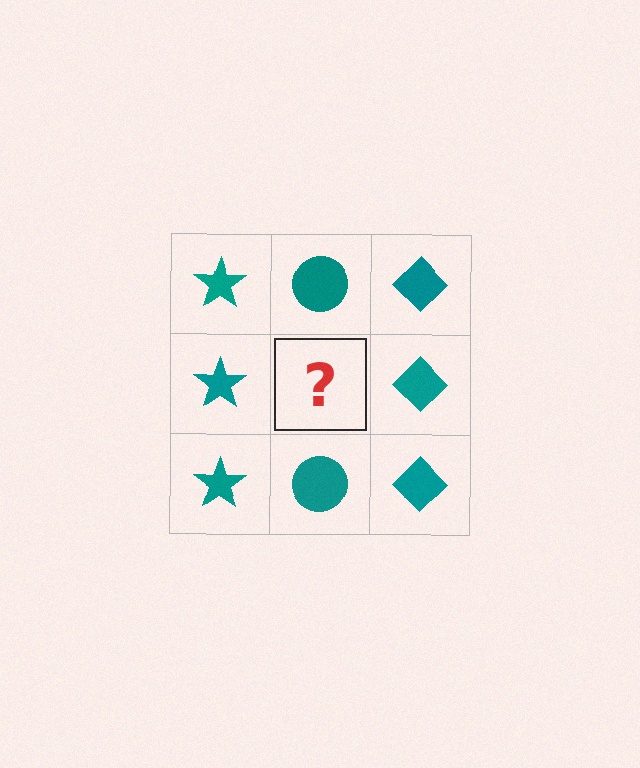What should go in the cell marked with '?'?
The missing cell should contain a teal circle.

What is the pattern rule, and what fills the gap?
The rule is that each column has a consistent shape. The gap should be filled with a teal circle.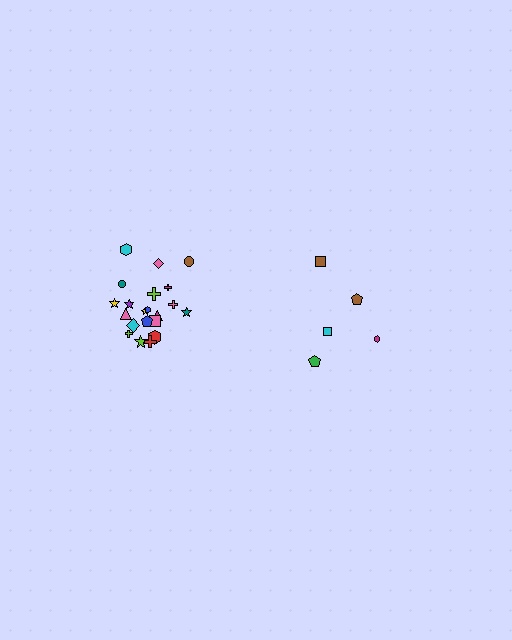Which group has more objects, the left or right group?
The left group.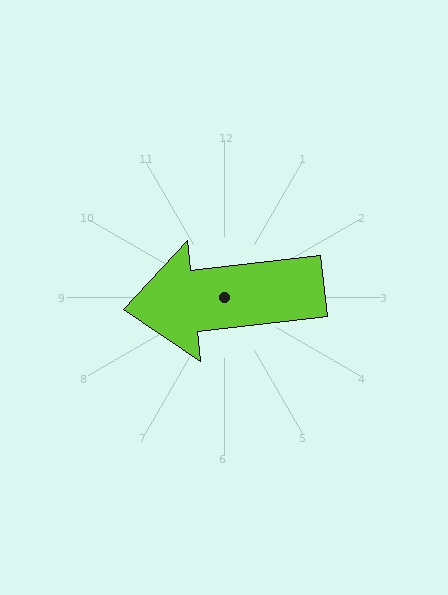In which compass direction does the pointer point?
West.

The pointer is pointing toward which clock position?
Roughly 9 o'clock.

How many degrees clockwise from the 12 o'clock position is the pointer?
Approximately 263 degrees.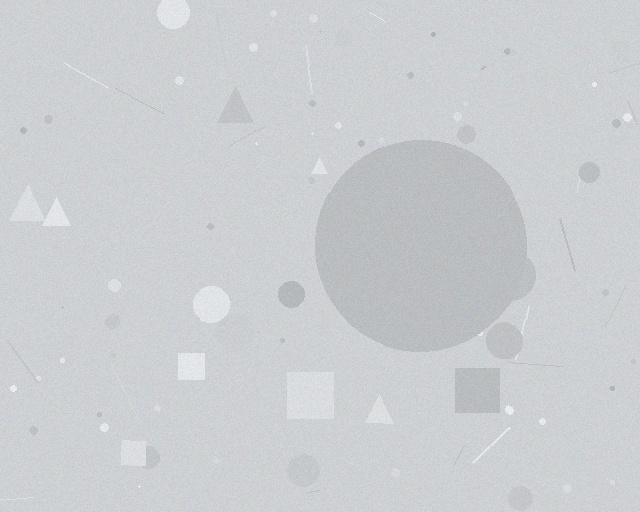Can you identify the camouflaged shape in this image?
The camouflaged shape is a circle.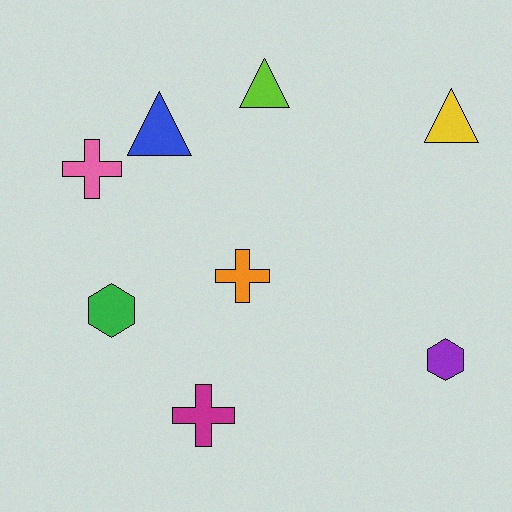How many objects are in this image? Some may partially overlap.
There are 8 objects.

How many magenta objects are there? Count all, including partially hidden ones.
There is 1 magenta object.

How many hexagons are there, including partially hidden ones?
There are 2 hexagons.